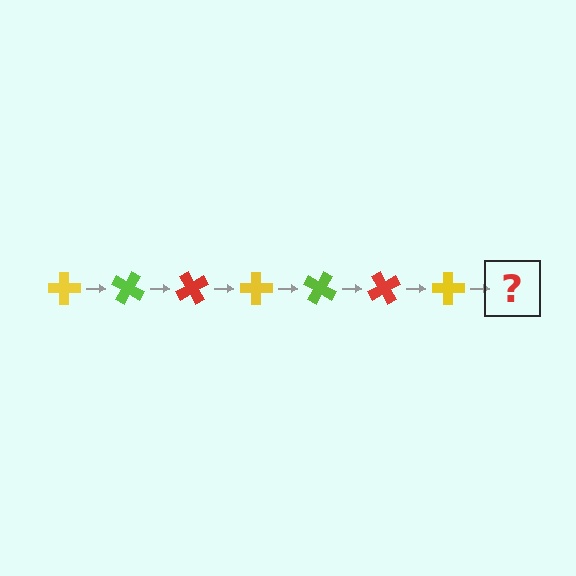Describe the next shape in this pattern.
It should be a lime cross, rotated 210 degrees from the start.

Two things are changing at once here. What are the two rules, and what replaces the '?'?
The two rules are that it rotates 30 degrees each step and the color cycles through yellow, lime, and red. The '?' should be a lime cross, rotated 210 degrees from the start.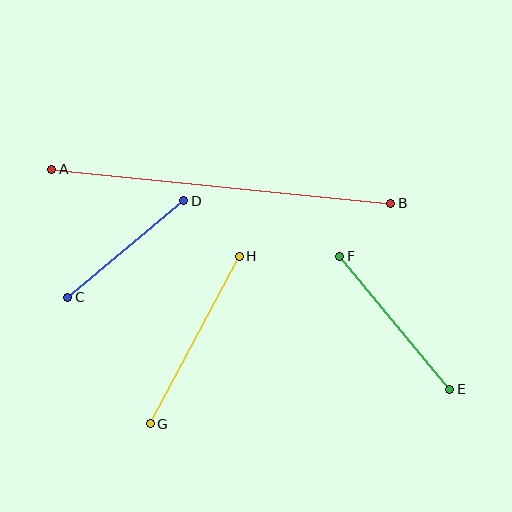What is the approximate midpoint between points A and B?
The midpoint is at approximately (221, 186) pixels.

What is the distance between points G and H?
The distance is approximately 190 pixels.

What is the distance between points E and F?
The distance is approximately 173 pixels.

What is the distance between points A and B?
The distance is approximately 340 pixels.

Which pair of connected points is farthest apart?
Points A and B are farthest apart.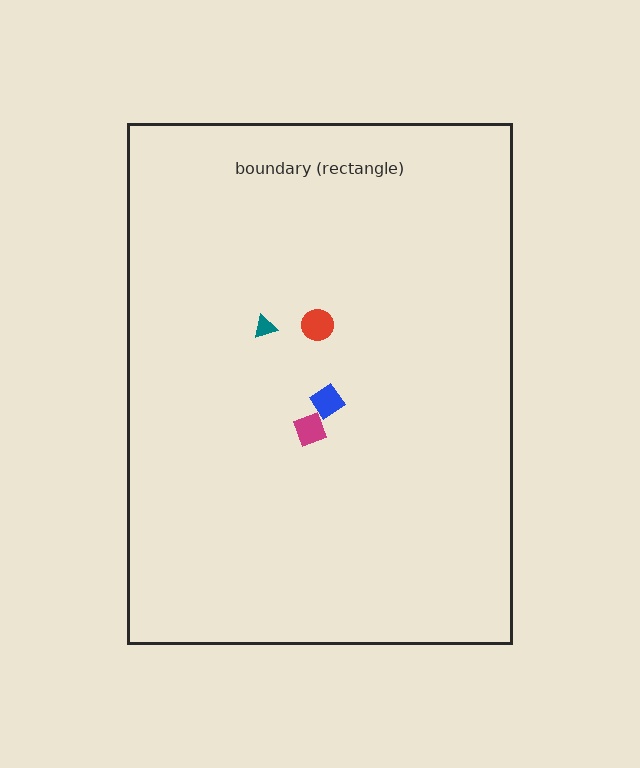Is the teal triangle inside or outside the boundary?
Inside.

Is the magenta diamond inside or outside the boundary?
Inside.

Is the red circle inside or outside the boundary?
Inside.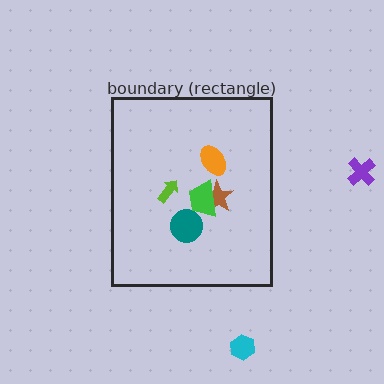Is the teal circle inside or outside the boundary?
Inside.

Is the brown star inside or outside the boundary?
Inside.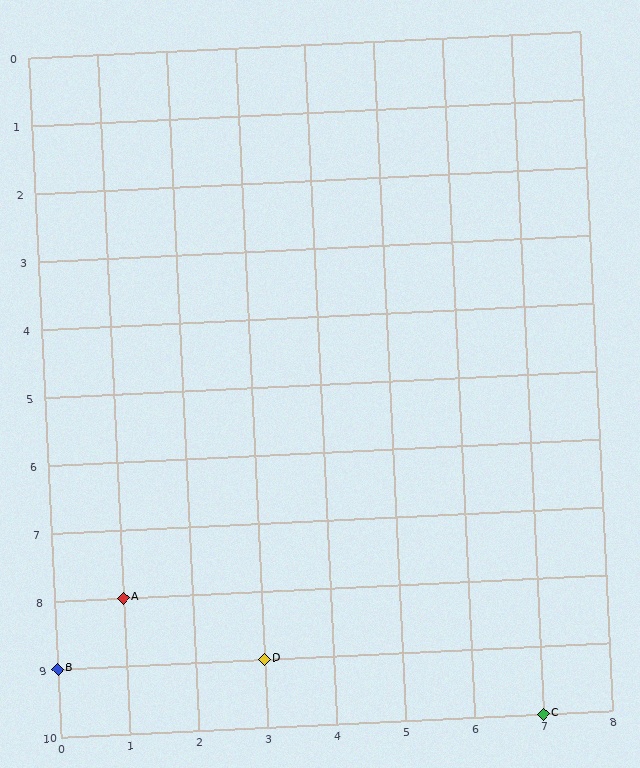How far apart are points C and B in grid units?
Points C and B are 7 columns and 1 row apart (about 7.1 grid units diagonally).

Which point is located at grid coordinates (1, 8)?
Point A is at (1, 8).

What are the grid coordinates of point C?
Point C is at grid coordinates (7, 10).